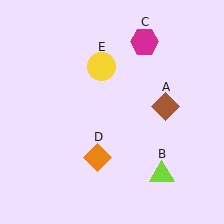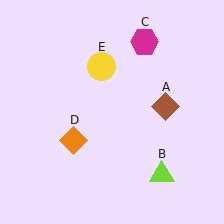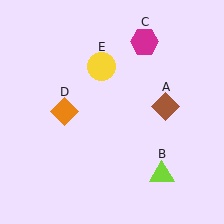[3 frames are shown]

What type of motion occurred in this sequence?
The orange diamond (object D) rotated clockwise around the center of the scene.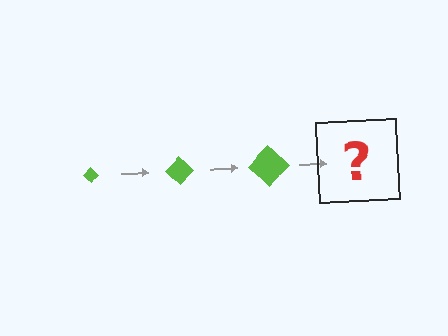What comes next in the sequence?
The next element should be a lime diamond, larger than the previous one.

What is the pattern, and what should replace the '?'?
The pattern is that the diamond gets progressively larger each step. The '?' should be a lime diamond, larger than the previous one.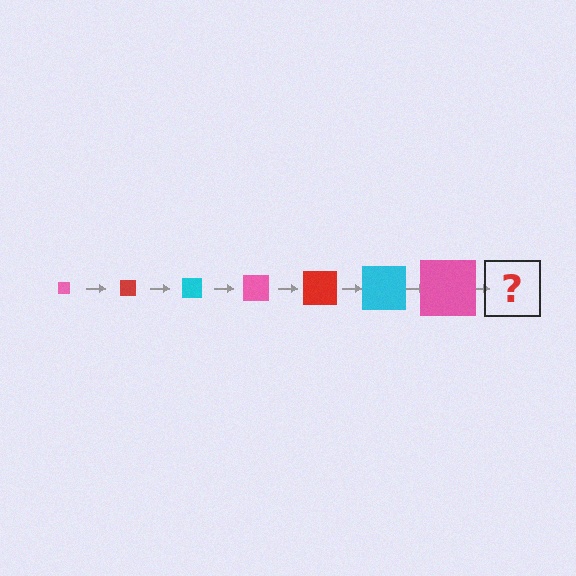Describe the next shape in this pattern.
It should be a red square, larger than the previous one.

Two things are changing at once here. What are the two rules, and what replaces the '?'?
The two rules are that the square grows larger each step and the color cycles through pink, red, and cyan. The '?' should be a red square, larger than the previous one.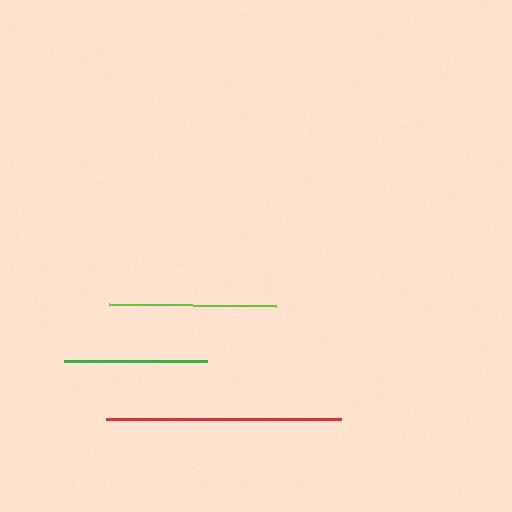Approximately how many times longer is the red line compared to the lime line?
The red line is approximately 1.4 times the length of the lime line.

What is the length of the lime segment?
The lime segment is approximately 167 pixels long.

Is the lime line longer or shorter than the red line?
The red line is longer than the lime line.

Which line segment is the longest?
The red line is the longest at approximately 235 pixels.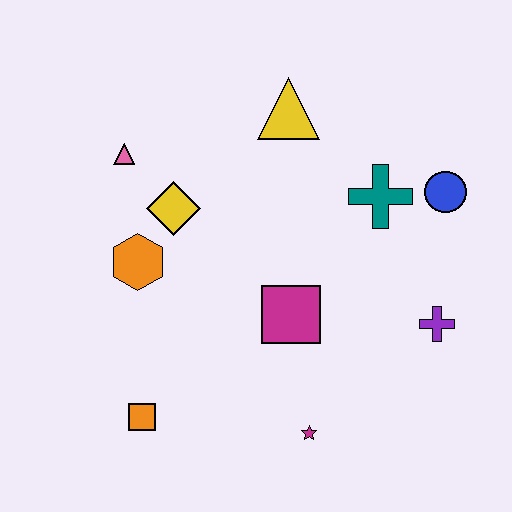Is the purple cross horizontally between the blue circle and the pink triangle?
Yes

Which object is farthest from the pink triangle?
The purple cross is farthest from the pink triangle.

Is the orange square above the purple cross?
No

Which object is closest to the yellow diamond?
The orange hexagon is closest to the yellow diamond.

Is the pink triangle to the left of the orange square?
Yes